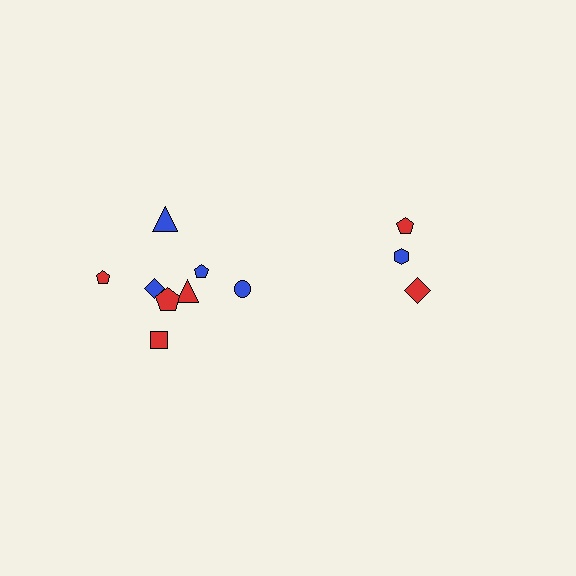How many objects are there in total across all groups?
There are 11 objects.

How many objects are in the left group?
There are 8 objects.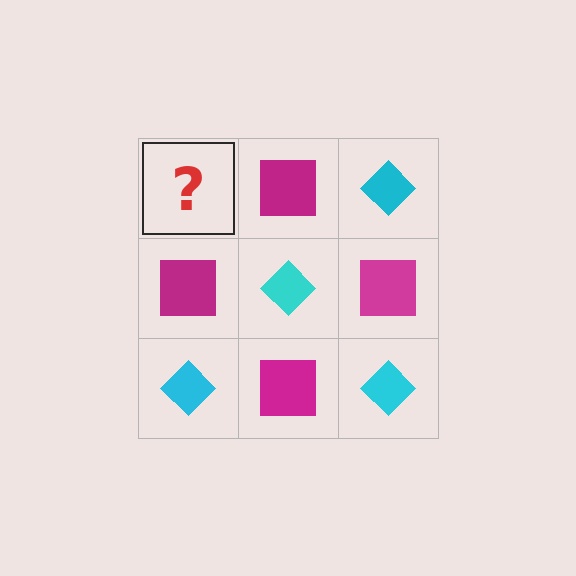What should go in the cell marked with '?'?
The missing cell should contain a cyan diamond.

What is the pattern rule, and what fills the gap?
The rule is that it alternates cyan diamond and magenta square in a checkerboard pattern. The gap should be filled with a cyan diamond.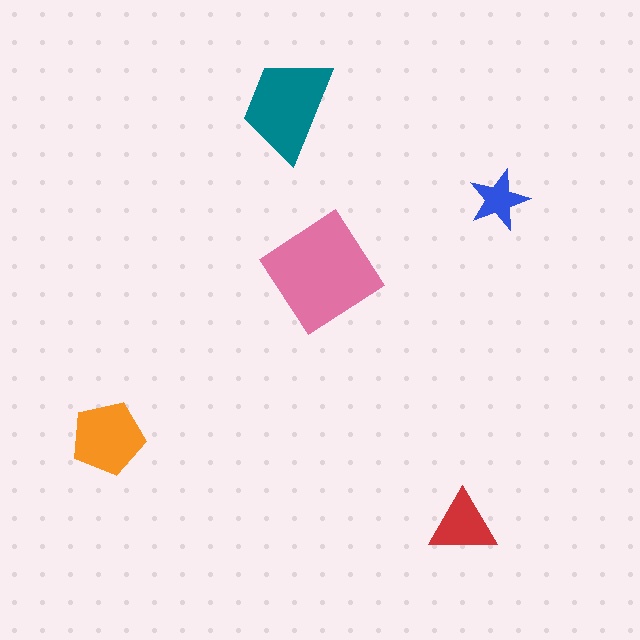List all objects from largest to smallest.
The pink diamond, the teal trapezoid, the orange pentagon, the red triangle, the blue star.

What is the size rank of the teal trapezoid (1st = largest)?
2nd.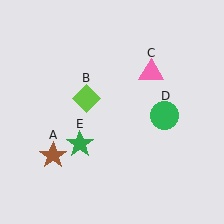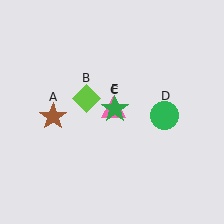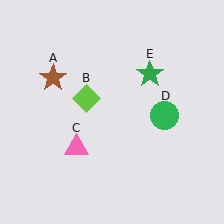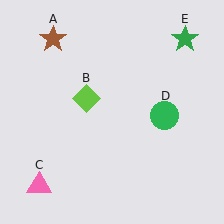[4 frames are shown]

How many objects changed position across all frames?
3 objects changed position: brown star (object A), pink triangle (object C), green star (object E).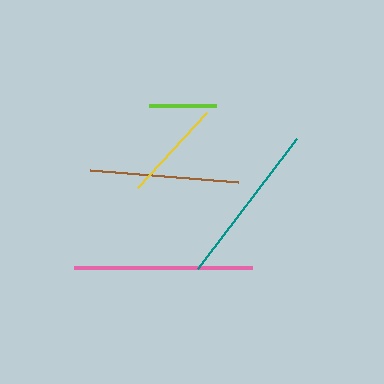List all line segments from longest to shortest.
From longest to shortest: pink, teal, brown, yellow, lime.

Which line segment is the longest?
The pink line is the longest at approximately 178 pixels.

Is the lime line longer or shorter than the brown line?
The brown line is longer than the lime line.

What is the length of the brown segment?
The brown segment is approximately 149 pixels long.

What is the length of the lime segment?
The lime segment is approximately 67 pixels long.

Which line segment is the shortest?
The lime line is the shortest at approximately 67 pixels.